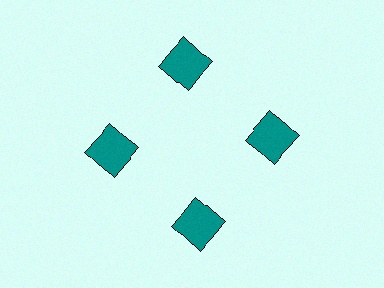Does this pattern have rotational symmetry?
Yes, this pattern has 4-fold rotational symmetry. It looks the same after rotating 90 degrees around the center.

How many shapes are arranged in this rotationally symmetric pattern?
There are 4 shapes, arranged in 4 groups of 1.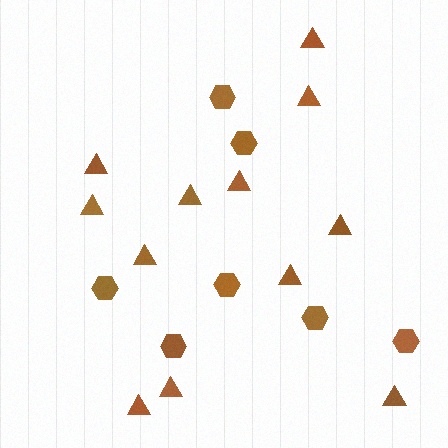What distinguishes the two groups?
There are 2 groups: one group of hexagons (7) and one group of triangles (12).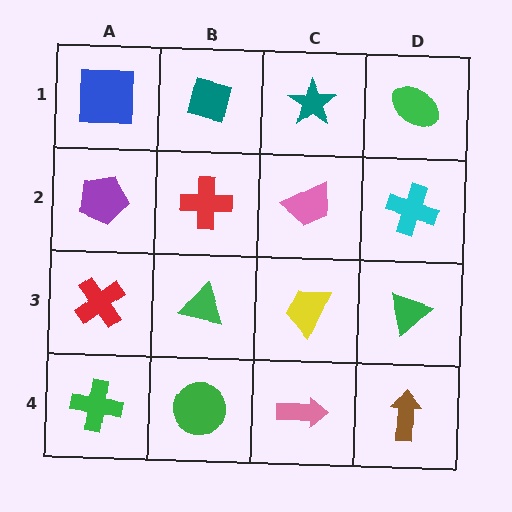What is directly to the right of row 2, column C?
A cyan cross.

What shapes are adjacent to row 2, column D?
A green ellipse (row 1, column D), a green triangle (row 3, column D), a pink trapezoid (row 2, column C).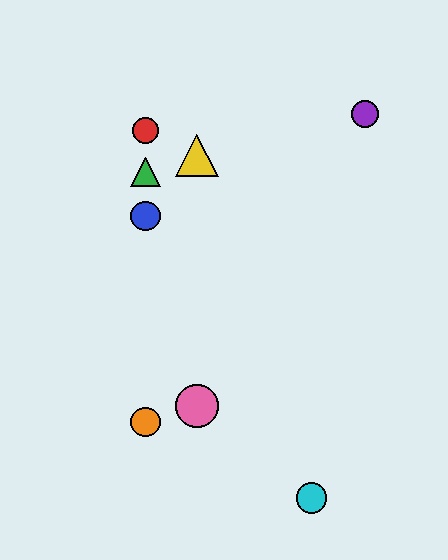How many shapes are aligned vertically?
4 shapes (the red circle, the blue circle, the green triangle, the orange circle) are aligned vertically.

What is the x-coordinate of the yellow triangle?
The yellow triangle is at x≈197.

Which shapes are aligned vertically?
The red circle, the blue circle, the green triangle, the orange circle are aligned vertically.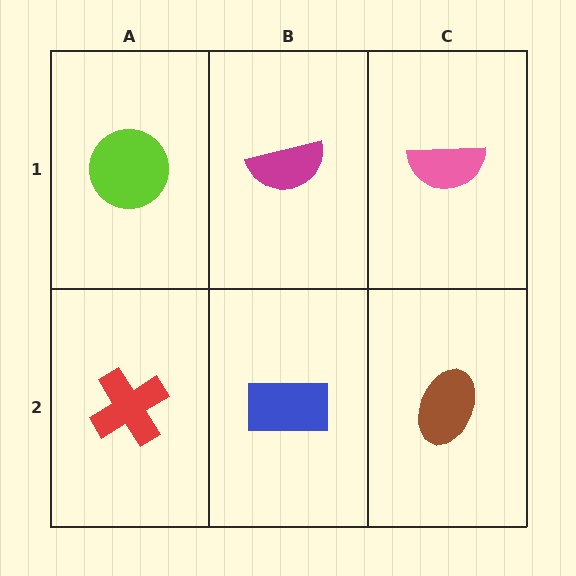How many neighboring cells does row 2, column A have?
2.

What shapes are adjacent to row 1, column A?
A red cross (row 2, column A), a magenta semicircle (row 1, column B).